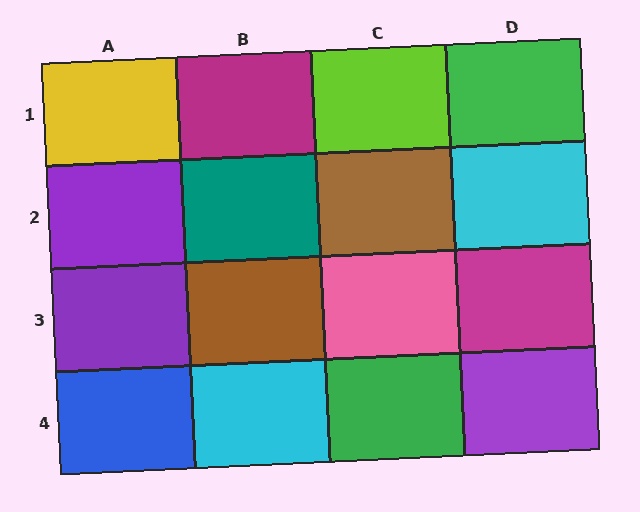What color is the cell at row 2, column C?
Brown.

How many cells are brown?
2 cells are brown.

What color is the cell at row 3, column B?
Brown.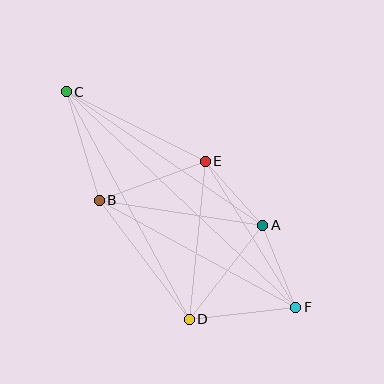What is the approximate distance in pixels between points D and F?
The distance between D and F is approximately 107 pixels.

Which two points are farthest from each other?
Points C and F are farthest from each other.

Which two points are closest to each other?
Points A and E are closest to each other.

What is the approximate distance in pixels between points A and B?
The distance between A and B is approximately 165 pixels.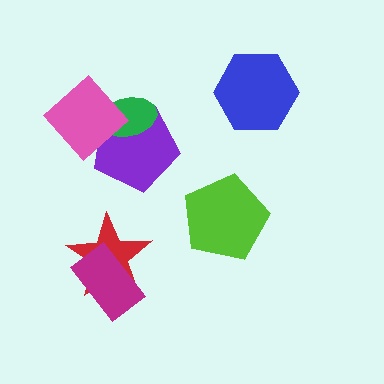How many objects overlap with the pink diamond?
2 objects overlap with the pink diamond.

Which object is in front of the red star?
The magenta rectangle is in front of the red star.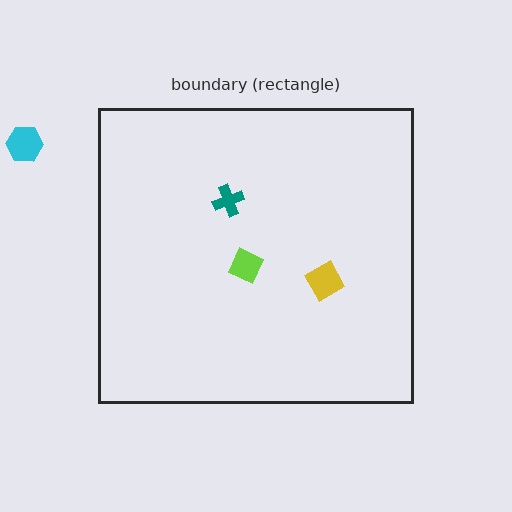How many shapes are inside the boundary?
3 inside, 1 outside.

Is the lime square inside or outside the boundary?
Inside.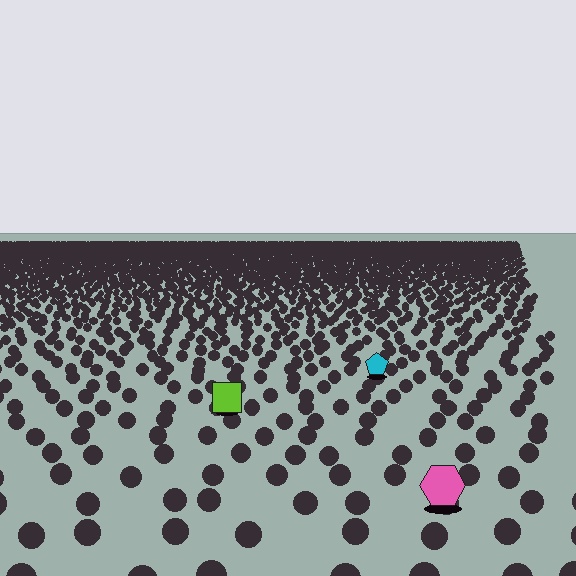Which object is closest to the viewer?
The pink hexagon is closest. The texture marks near it are larger and more spread out.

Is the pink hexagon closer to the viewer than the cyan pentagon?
Yes. The pink hexagon is closer — you can tell from the texture gradient: the ground texture is coarser near it.